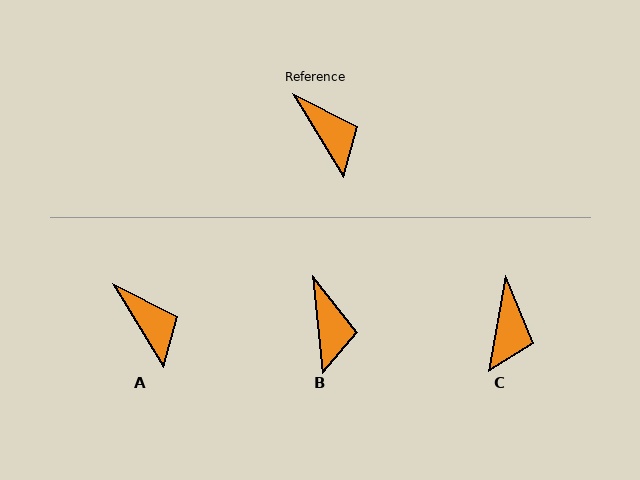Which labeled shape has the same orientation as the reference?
A.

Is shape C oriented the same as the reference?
No, it is off by about 42 degrees.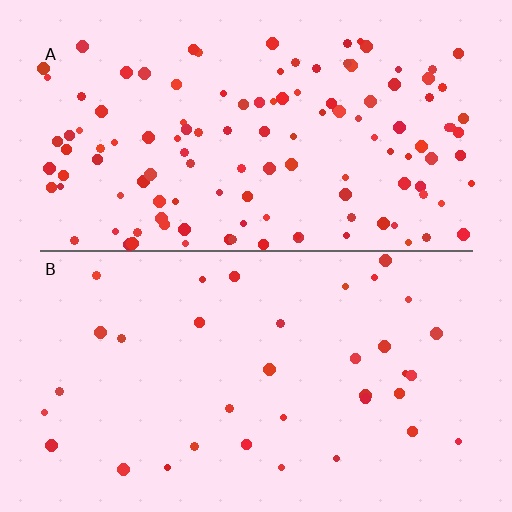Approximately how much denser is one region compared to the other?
Approximately 3.6× — region A over region B.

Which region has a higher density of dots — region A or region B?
A (the top).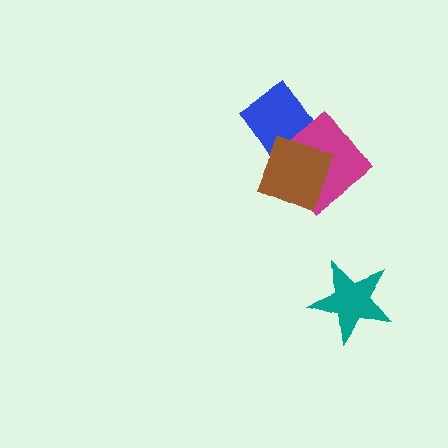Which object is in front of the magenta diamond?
The brown square is in front of the magenta diamond.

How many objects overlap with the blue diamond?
0 objects overlap with the blue diamond.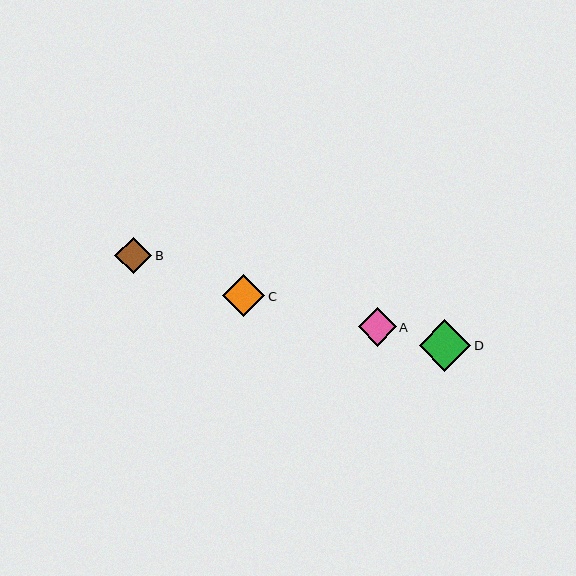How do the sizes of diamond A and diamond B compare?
Diamond A and diamond B are approximately the same size.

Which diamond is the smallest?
Diamond B is the smallest with a size of approximately 37 pixels.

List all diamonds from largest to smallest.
From largest to smallest: D, C, A, B.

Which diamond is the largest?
Diamond D is the largest with a size of approximately 52 pixels.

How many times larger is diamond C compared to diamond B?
Diamond C is approximately 1.1 times the size of diamond B.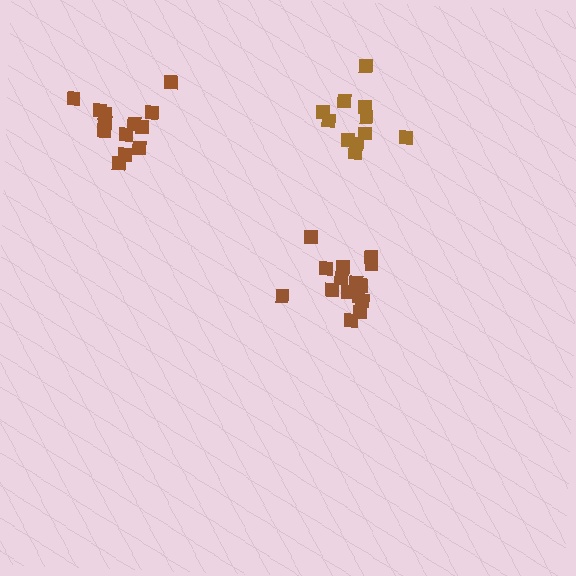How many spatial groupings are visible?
There are 3 spatial groupings.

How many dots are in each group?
Group 1: 13 dots, Group 2: 16 dots, Group 3: 12 dots (41 total).